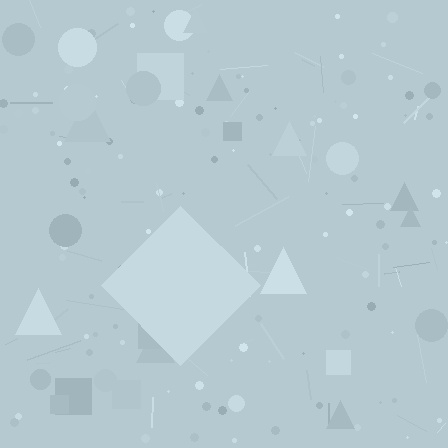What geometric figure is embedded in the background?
A diamond is embedded in the background.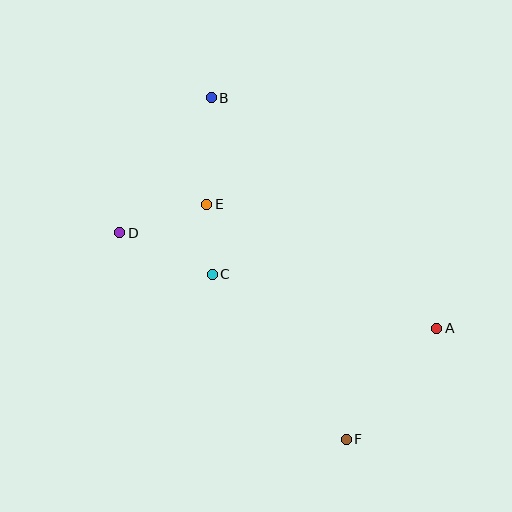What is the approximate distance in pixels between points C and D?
The distance between C and D is approximately 101 pixels.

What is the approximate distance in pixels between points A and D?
The distance between A and D is approximately 331 pixels.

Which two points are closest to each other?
Points C and E are closest to each other.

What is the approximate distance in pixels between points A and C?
The distance between A and C is approximately 231 pixels.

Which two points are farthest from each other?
Points B and F are farthest from each other.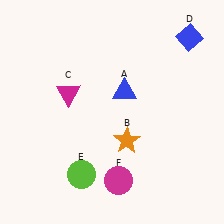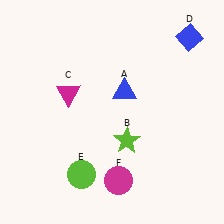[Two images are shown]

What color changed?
The star (B) changed from orange in Image 1 to lime in Image 2.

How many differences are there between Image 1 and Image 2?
There is 1 difference between the two images.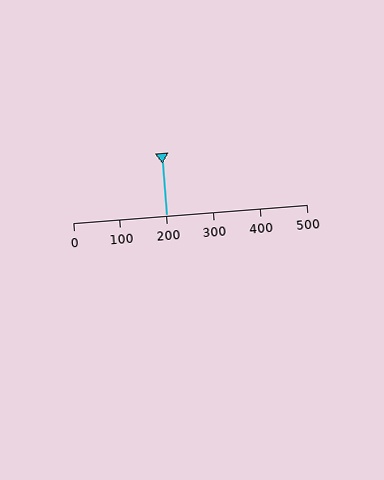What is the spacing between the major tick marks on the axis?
The major ticks are spaced 100 apart.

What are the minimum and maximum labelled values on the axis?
The axis runs from 0 to 500.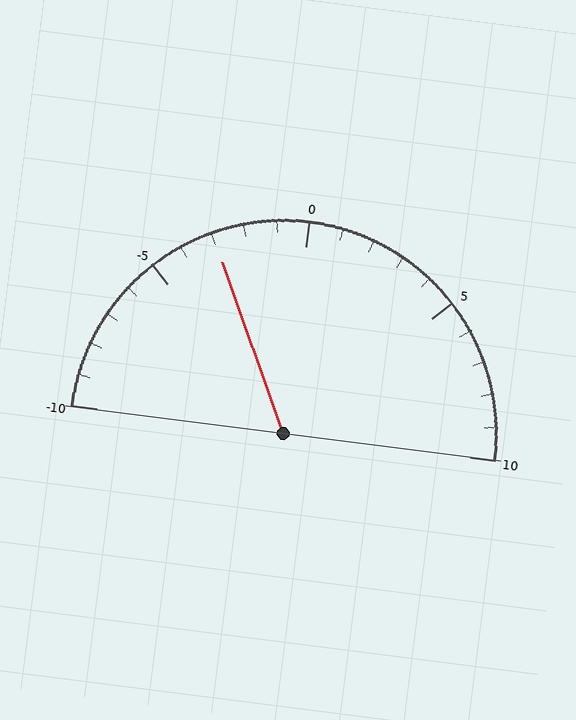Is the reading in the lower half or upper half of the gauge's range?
The reading is in the lower half of the range (-10 to 10).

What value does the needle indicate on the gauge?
The needle indicates approximately -3.